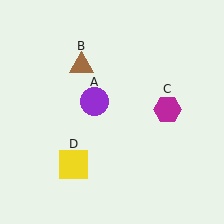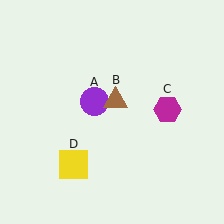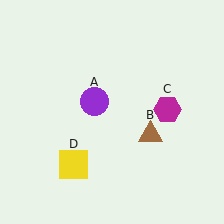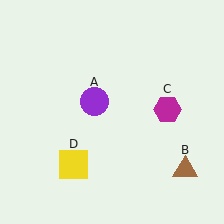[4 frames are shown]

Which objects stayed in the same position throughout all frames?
Purple circle (object A) and magenta hexagon (object C) and yellow square (object D) remained stationary.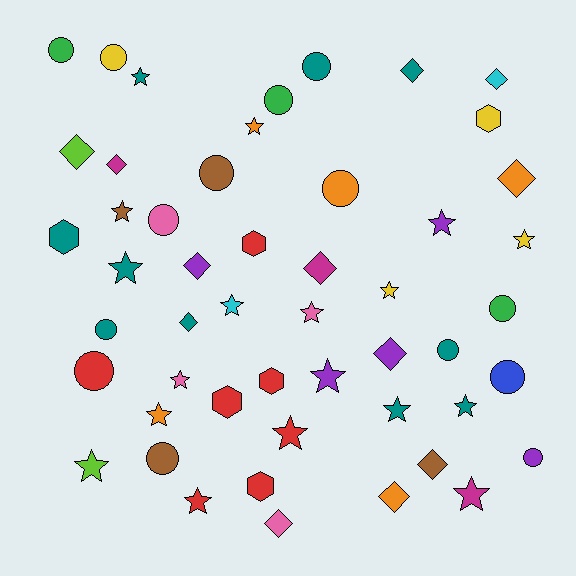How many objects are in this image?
There are 50 objects.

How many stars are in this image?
There are 18 stars.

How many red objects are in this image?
There are 7 red objects.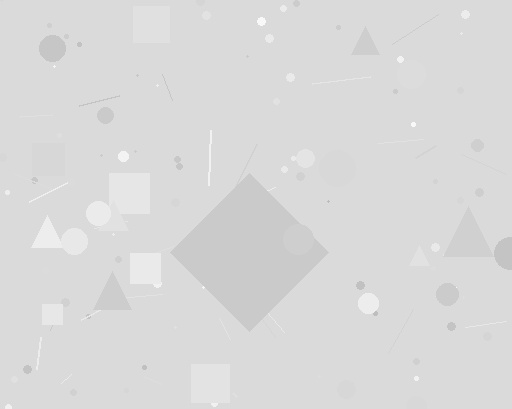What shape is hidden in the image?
A diamond is hidden in the image.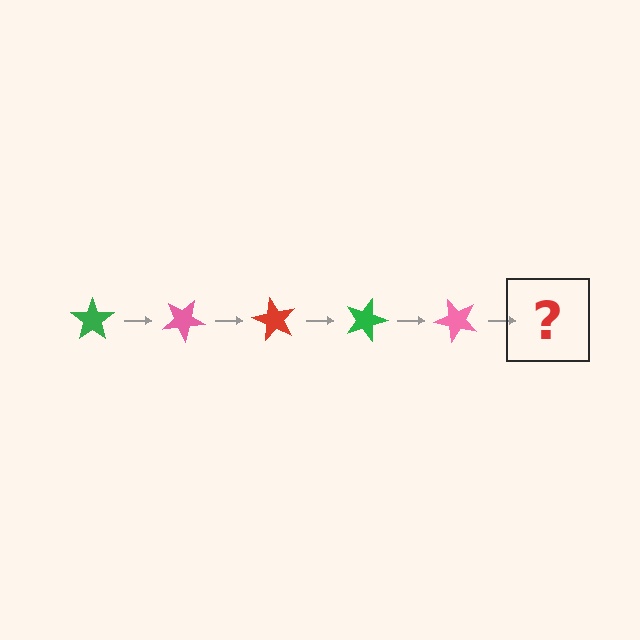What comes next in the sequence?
The next element should be a red star, rotated 150 degrees from the start.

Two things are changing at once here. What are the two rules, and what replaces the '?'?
The two rules are that it rotates 30 degrees each step and the color cycles through green, pink, and red. The '?' should be a red star, rotated 150 degrees from the start.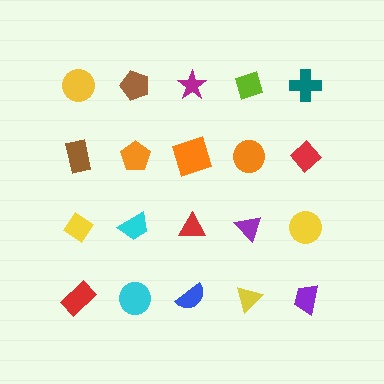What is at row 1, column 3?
A magenta star.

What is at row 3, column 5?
A yellow circle.